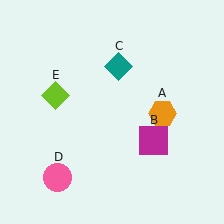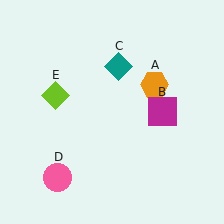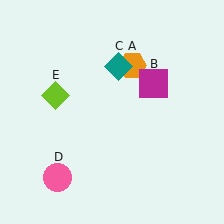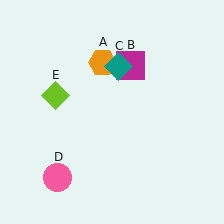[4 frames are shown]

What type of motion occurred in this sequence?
The orange hexagon (object A), magenta square (object B) rotated counterclockwise around the center of the scene.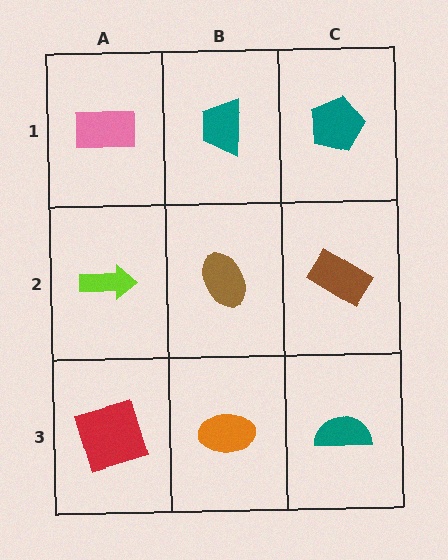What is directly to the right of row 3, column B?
A teal semicircle.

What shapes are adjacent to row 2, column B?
A teal trapezoid (row 1, column B), an orange ellipse (row 3, column B), a lime arrow (row 2, column A), a brown rectangle (row 2, column C).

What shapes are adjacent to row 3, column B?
A brown ellipse (row 2, column B), a red square (row 3, column A), a teal semicircle (row 3, column C).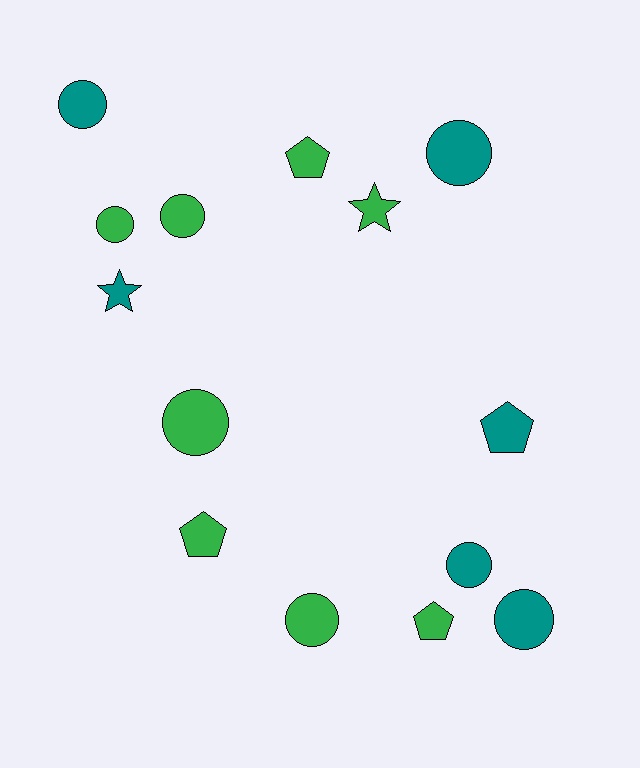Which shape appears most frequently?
Circle, with 8 objects.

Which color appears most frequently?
Green, with 8 objects.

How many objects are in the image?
There are 14 objects.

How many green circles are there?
There are 4 green circles.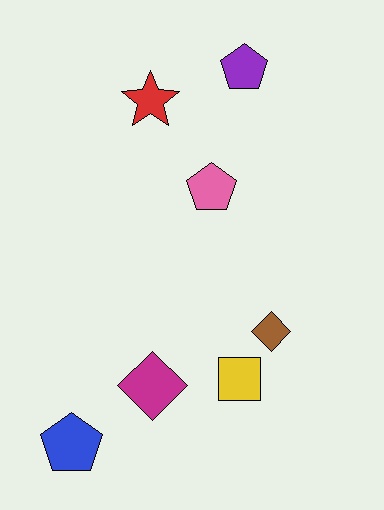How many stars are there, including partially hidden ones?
There is 1 star.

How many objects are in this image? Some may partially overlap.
There are 7 objects.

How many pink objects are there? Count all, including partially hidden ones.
There is 1 pink object.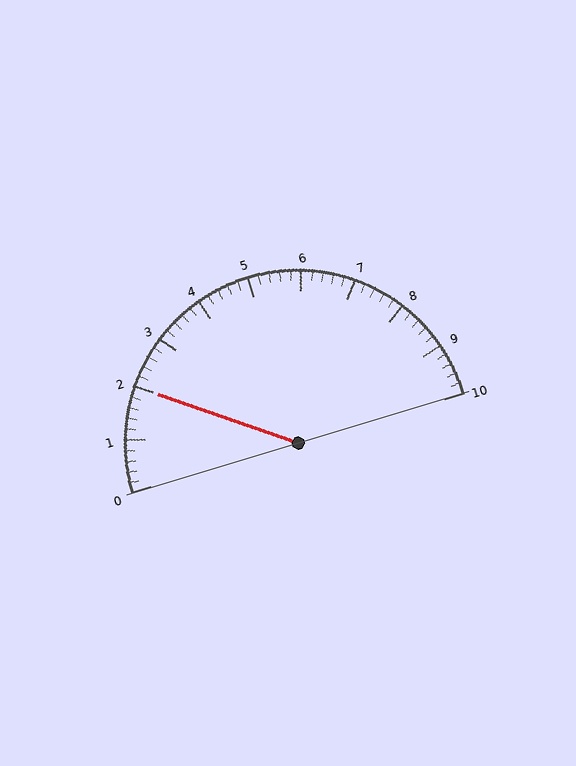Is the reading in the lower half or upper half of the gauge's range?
The reading is in the lower half of the range (0 to 10).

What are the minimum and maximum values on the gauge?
The gauge ranges from 0 to 10.